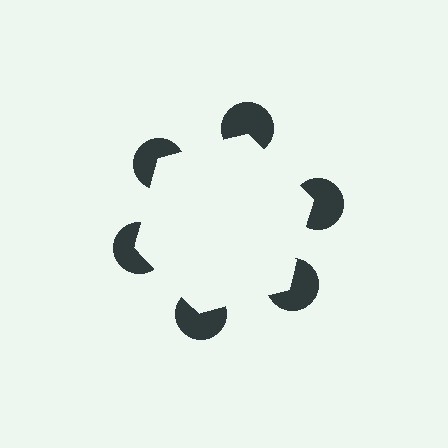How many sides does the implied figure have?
6 sides.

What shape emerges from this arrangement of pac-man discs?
An illusory hexagon — its edges are inferred from the aligned wedge cuts in the pac-man discs, not physically drawn.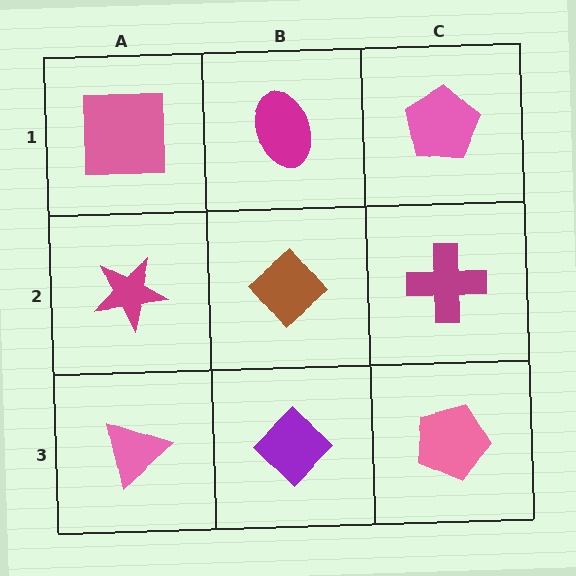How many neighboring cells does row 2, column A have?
3.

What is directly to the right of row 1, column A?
A magenta ellipse.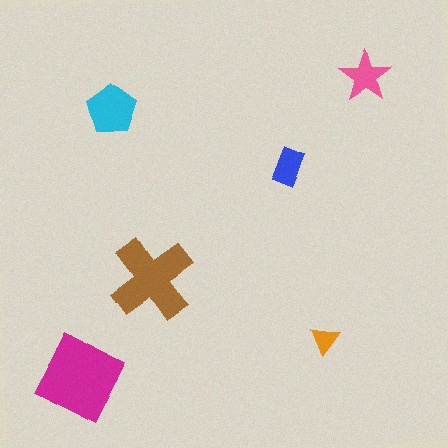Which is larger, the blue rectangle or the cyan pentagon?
The cyan pentagon.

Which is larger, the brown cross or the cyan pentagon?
The brown cross.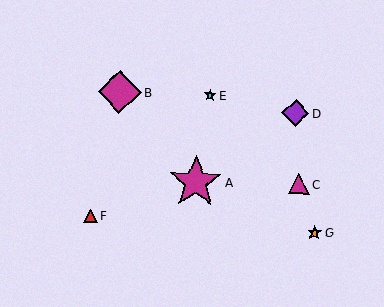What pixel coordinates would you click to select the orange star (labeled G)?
Click at (314, 233) to select the orange star G.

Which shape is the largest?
The magenta star (labeled A) is the largest.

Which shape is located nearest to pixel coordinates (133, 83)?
The magenta diamond (labeled B) at (120, 92) is nearest to that location.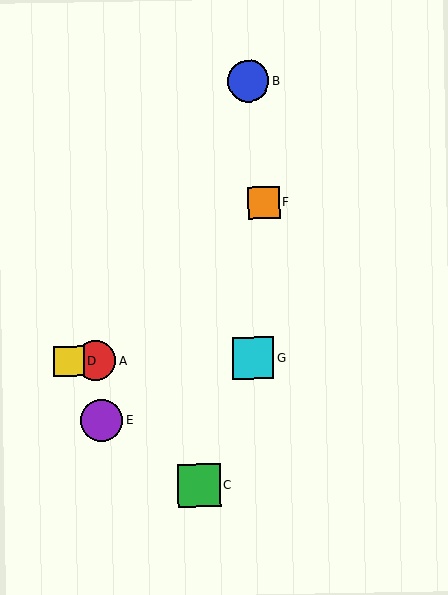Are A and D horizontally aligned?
Yes, both are at y≈361.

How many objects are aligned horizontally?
3 objects (A, D, G) are aligned horizontally.